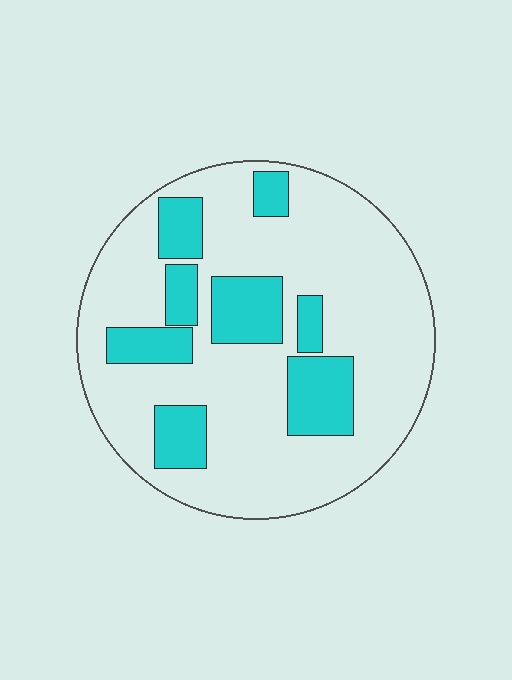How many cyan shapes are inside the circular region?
8.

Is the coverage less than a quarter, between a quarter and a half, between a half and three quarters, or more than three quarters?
Less than a quarter.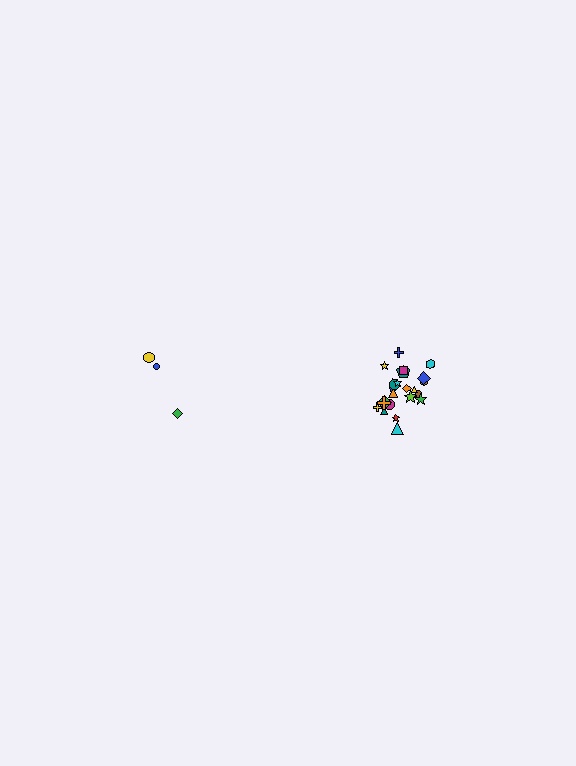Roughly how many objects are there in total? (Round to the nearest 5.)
Roughly 30 objects in total.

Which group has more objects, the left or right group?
The right group.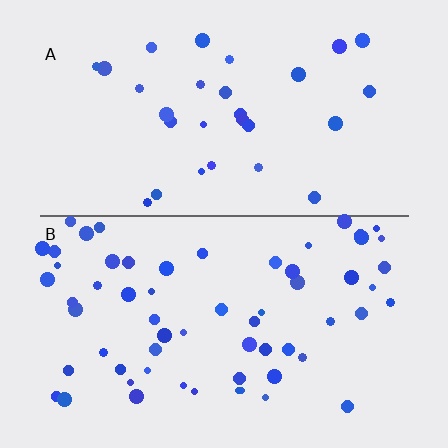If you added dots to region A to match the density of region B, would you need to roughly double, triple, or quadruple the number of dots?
Approximately double.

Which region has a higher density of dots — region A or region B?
B (the bottom).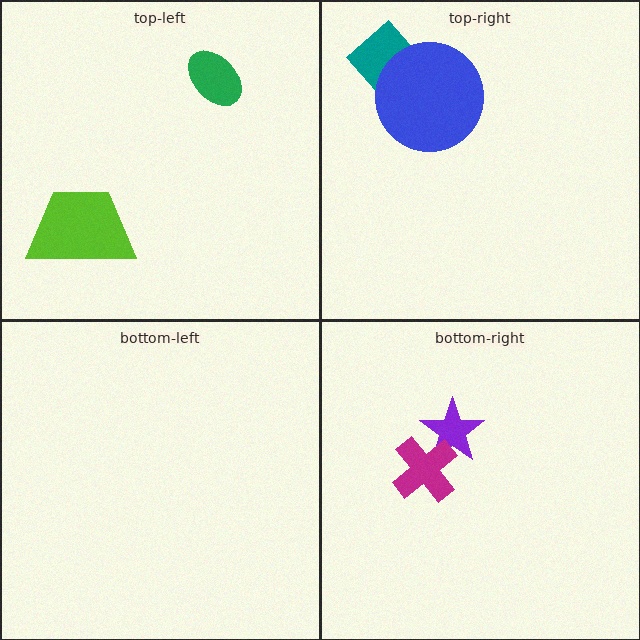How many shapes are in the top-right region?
2.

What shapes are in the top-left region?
The lime trapezoid, the green ellipse.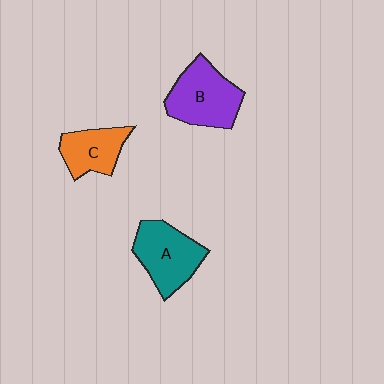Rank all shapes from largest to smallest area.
From largest to smallest: B (purple), A (teal), C (orange).